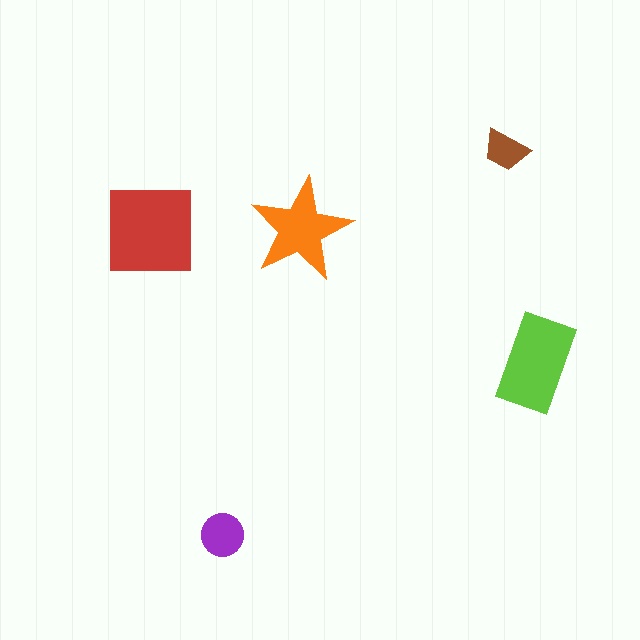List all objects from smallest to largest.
The brown trapezoid, the purple circle, the orange star, the lime rectangle, the red square.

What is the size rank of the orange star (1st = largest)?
3rd.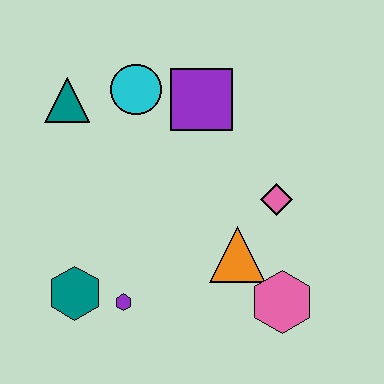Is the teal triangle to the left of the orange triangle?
Yes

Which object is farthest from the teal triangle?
The pink hexagon is farthest from the teal triangle.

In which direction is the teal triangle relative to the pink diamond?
The teal triangle is to the left of the pink diamond.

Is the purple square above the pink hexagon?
Yes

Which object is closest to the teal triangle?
The cyan circle is closest to the teal triangle.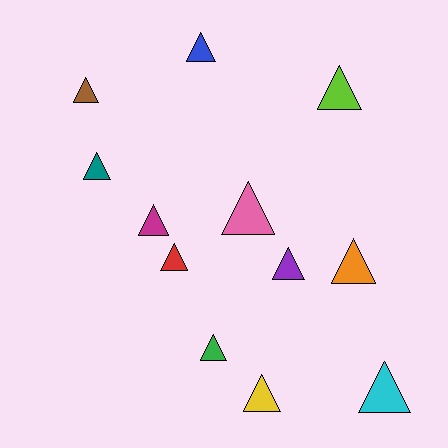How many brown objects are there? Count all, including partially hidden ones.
There is 1 brown object.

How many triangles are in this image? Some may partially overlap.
There are 12 triangles.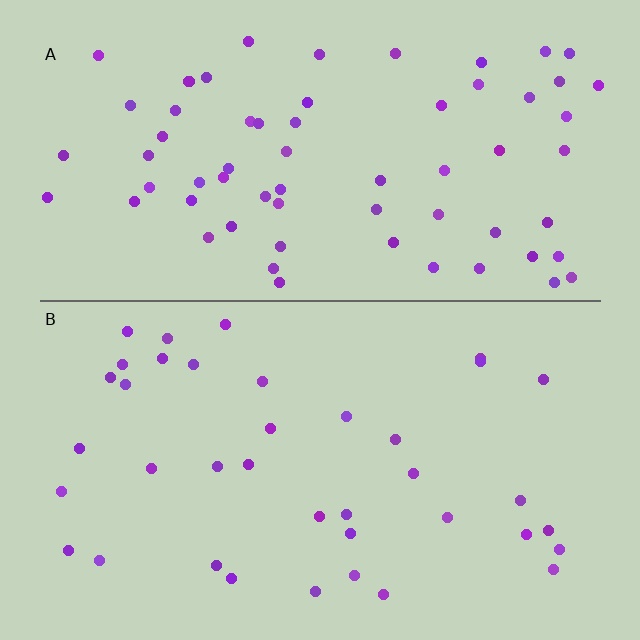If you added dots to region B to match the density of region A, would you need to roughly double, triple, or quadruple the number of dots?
Approximately double.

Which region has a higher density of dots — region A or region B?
A (the top).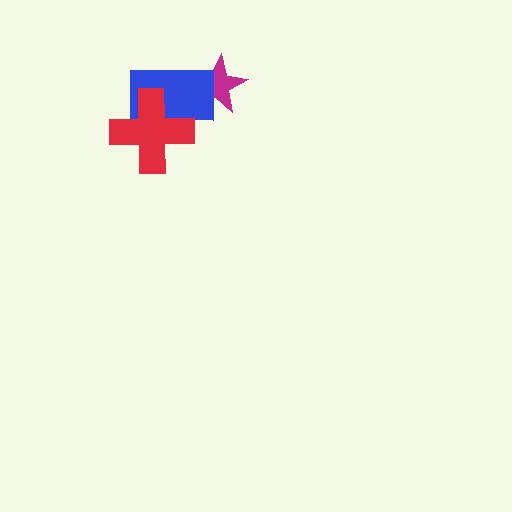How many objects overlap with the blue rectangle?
2 objects overlap with the blue rectangle.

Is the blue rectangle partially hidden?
Yes, it is partially covered by another shape.